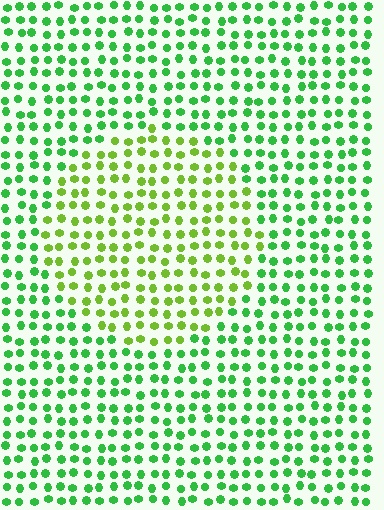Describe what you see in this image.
The image is filled with small green elements in a uniform arrangement. A circle-shaped region is visible where the elements are tinted to a slightly different hue, forming a subtle color boundary.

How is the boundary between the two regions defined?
The boundary is defined purely by a slight shift in hue (about 35 degrees). Spacing, size, and orientation are identical on both sides.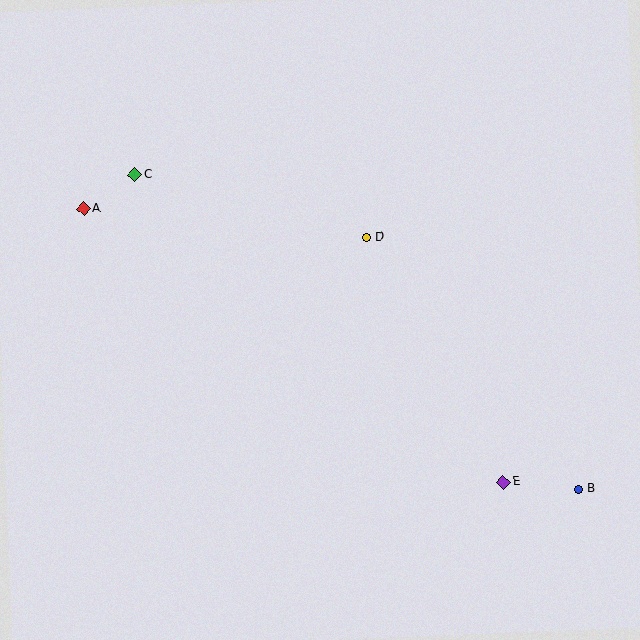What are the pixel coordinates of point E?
Point E is at (504, 482).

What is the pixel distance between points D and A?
The distance between D and A is 284 pixels.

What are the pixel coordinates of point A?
Point A is at (84, 208).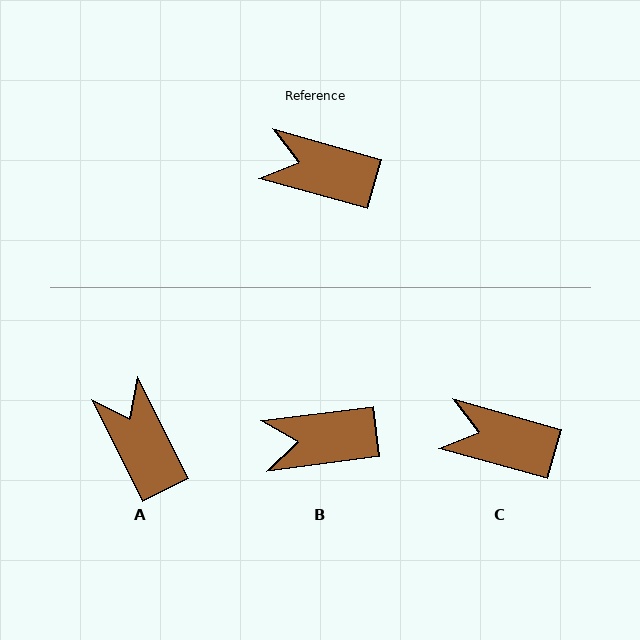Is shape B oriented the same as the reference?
No, it is off by about 23 degrees.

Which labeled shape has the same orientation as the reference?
C.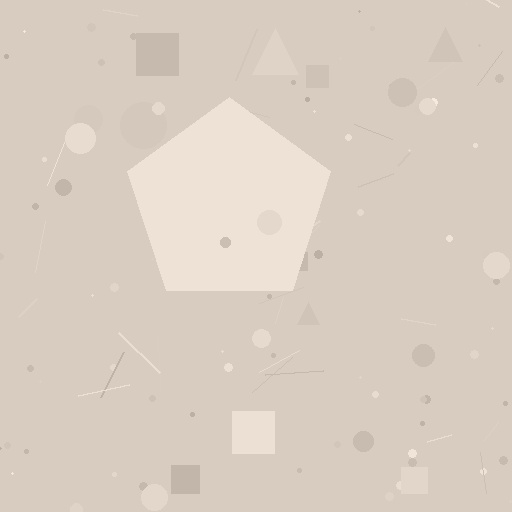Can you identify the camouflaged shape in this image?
The camouflaged shape is a pentagon.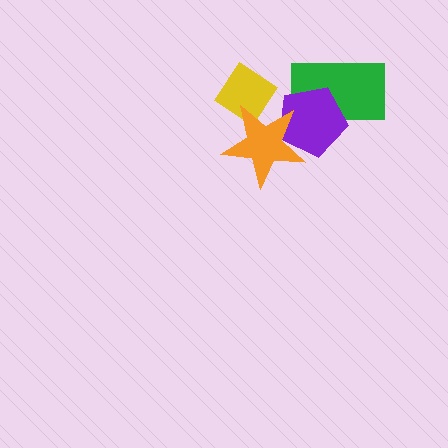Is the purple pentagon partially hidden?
Yes, it is partially covered by another shape.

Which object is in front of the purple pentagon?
The orange star is in front of the purple pentagon.